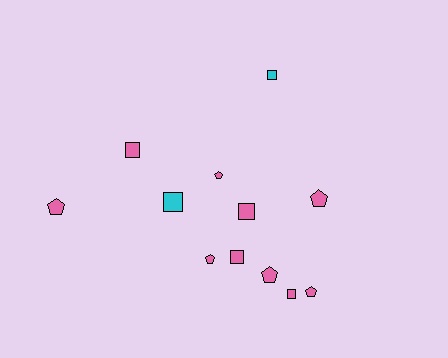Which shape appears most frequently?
Pentagon, with 6 objects.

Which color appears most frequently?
Pink, with 10 objects.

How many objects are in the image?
There are 12 objects.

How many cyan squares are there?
There are 2 cyan squares.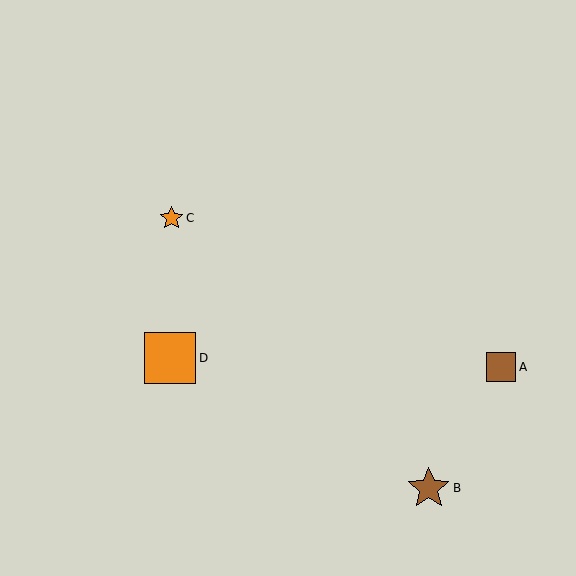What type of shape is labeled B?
Shape B is a brown star.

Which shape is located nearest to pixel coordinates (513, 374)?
The brown square (labeled A) at (501, 367) is nearest to that location.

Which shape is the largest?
The orange square (labeled D) is the largest.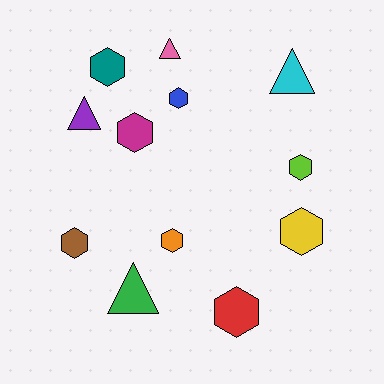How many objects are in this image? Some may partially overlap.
There are 12 objects.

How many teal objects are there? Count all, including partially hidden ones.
There is 1 teal object.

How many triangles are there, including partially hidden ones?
There are 4 triangles.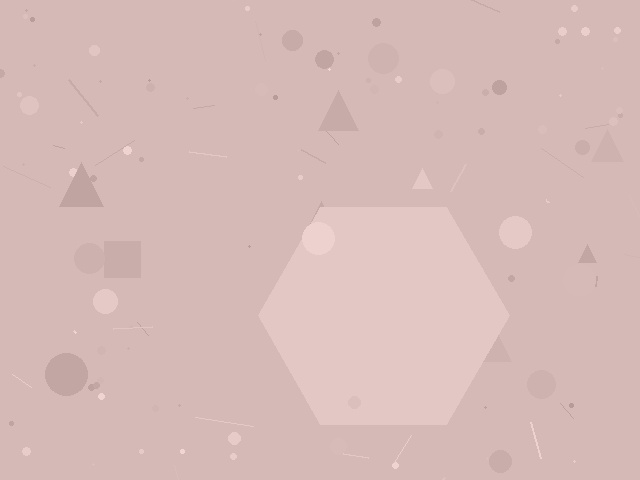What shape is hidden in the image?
A hexagon is hidden in the image.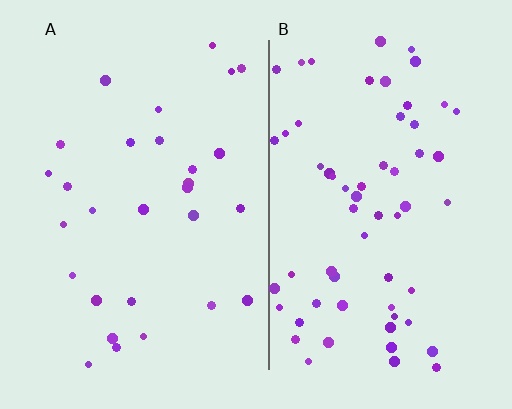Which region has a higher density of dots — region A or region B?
B (the right).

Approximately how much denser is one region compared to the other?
Approximately 2.1× — region B over region A.